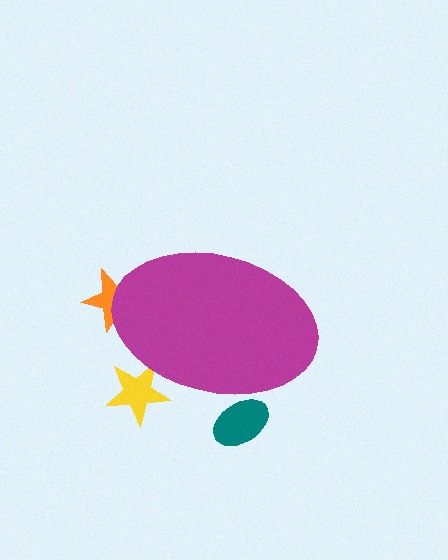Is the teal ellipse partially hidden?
Yes, the teal ellipse is partially hidden behind the magenta ellipse.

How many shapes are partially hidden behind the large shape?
3 shapes are partially hidden.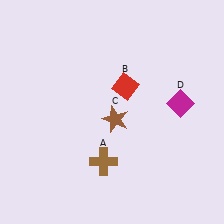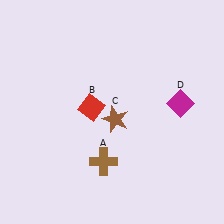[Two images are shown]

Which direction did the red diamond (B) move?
The red diamond (B) moved left.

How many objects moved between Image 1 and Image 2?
1 object moved between the two images.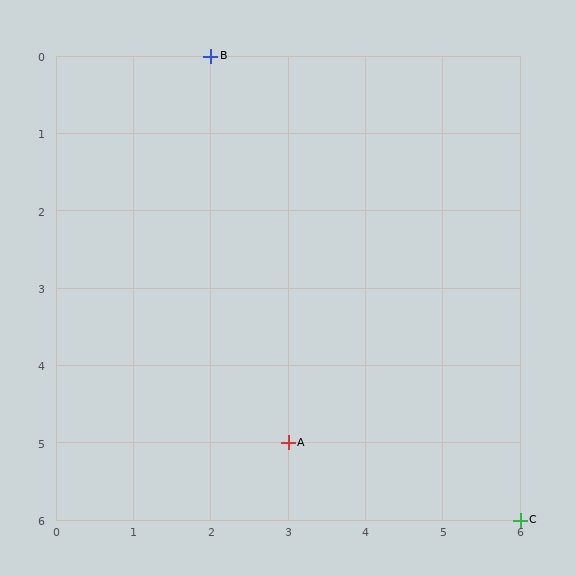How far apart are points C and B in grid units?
Points C and B are 4 columns and 6 rows apart (about 7.2 grid units diagonally).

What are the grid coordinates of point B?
Point B is at grid coordinates (2, 0).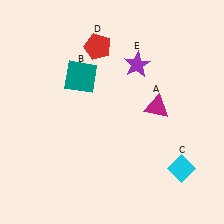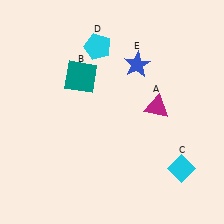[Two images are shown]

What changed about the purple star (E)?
In Image 1, E is purple. In Image 2, it changed to blue.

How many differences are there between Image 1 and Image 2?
There are 2 differences between the two images.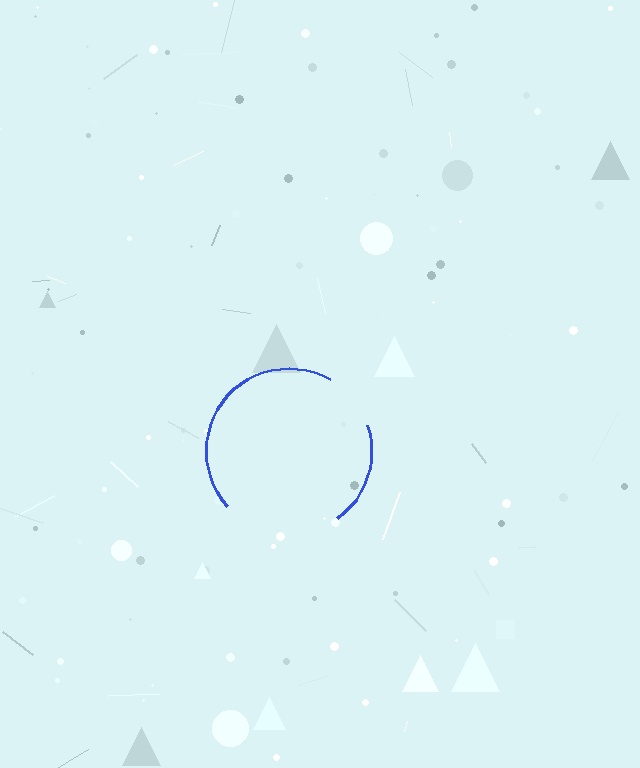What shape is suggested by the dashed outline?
The dashed outline suggests a circle.